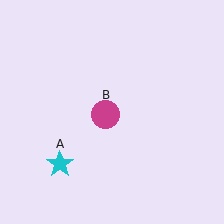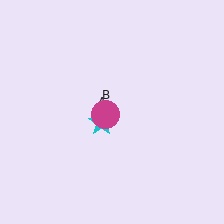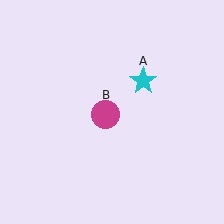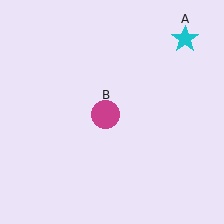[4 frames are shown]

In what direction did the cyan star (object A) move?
The cyan star (object A) moved up and to the right.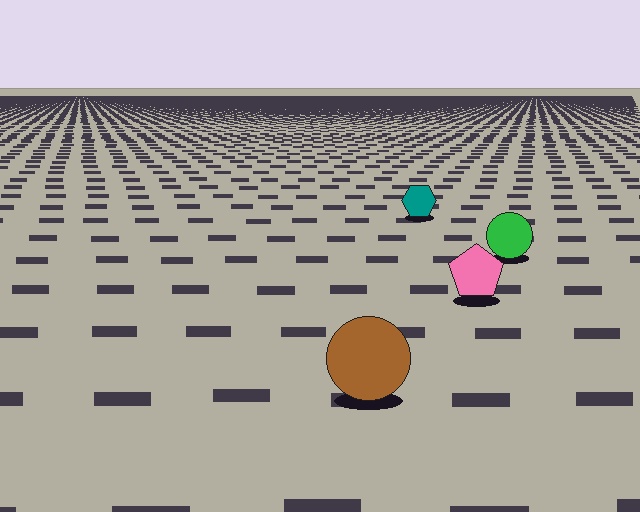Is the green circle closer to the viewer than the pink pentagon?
No. The pink pentagon is closer — you can tell from the texture gradient: the ground texture is coarser near it.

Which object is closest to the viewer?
The brown circle is closest. The texture marks near it are larger and more spread out.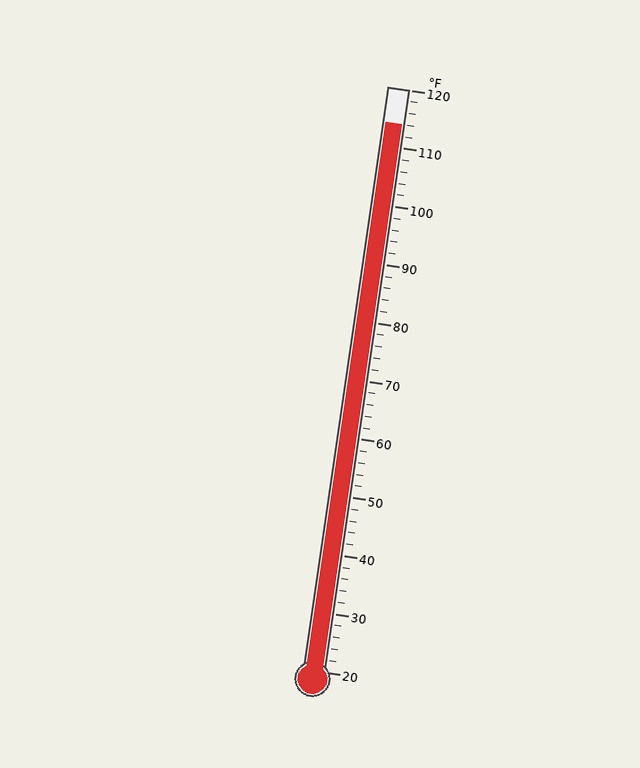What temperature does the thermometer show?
The thermometer shows approximately 114°F.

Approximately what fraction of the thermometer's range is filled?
The thermometer is filled to approximately 95% of its range.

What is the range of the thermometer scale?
The thermometer scale ranges from 20°F to 120°F.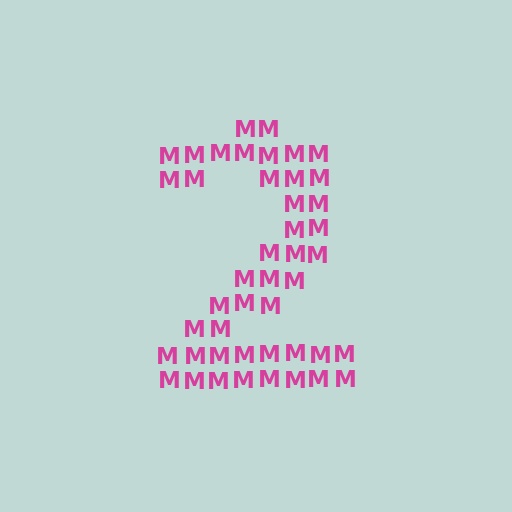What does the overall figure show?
The overall figure shows the digit 2.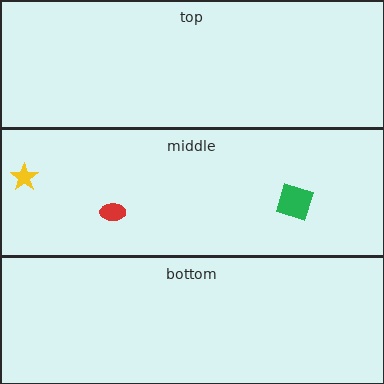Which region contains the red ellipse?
The middle region.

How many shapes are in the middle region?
3.